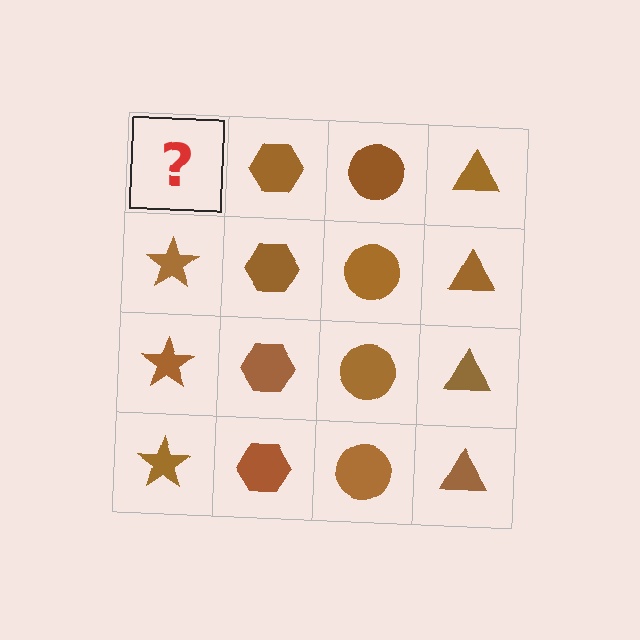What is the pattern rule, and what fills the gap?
The rule is that each column has a consistent shape. The gap should be filled with a brown star.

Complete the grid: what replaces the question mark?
The question mark should be replaced with a brown star.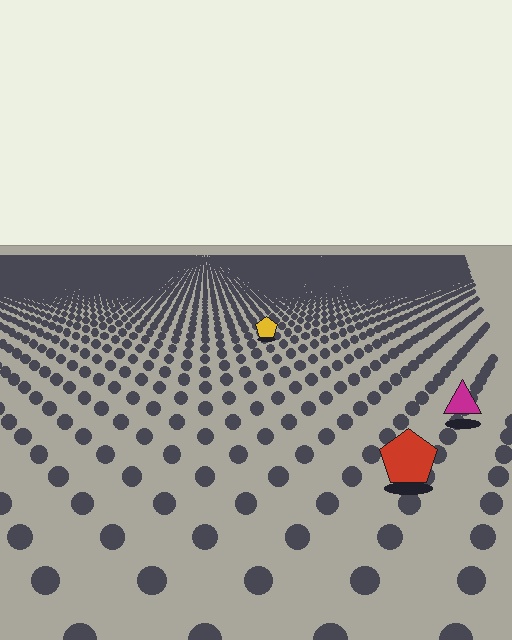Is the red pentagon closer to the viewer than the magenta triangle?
Yes. The red pentagon is closer — you can tell from the texture gradient: the ground texture is coarser near it.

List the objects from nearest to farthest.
From nearest to farthest: the red pentagon, the magenta triangle, the yellow pentagon.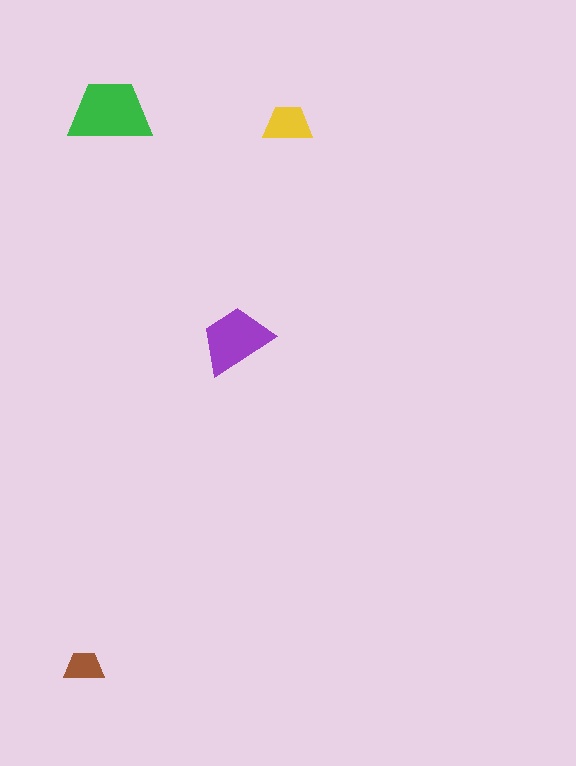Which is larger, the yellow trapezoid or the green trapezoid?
The green one.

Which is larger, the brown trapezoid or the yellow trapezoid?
The yellow one.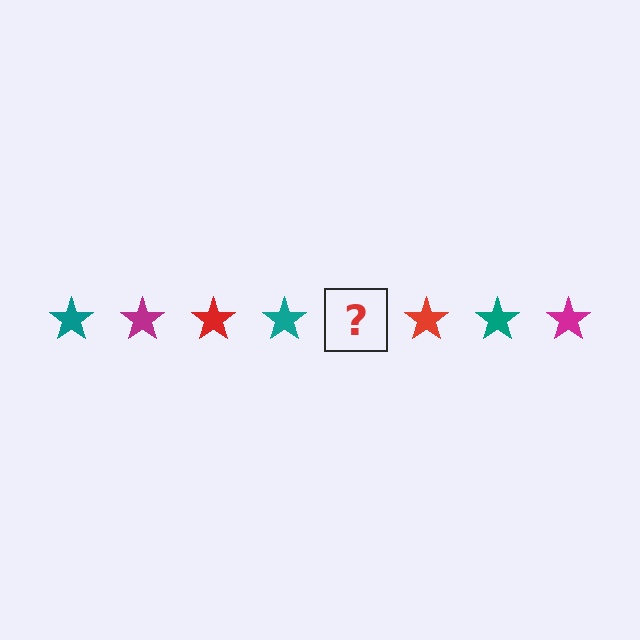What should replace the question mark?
The question mark should be replaced with a magenta star.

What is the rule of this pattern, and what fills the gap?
The rule is that the pattern cycles through teal, magenta, red stars. The gap should be filled with a magenta star.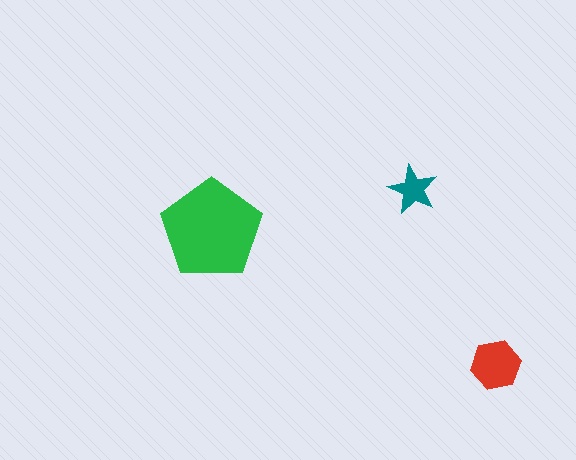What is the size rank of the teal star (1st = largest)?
3rd.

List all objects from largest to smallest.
The green pentagon, the red hexagon, the teal star.